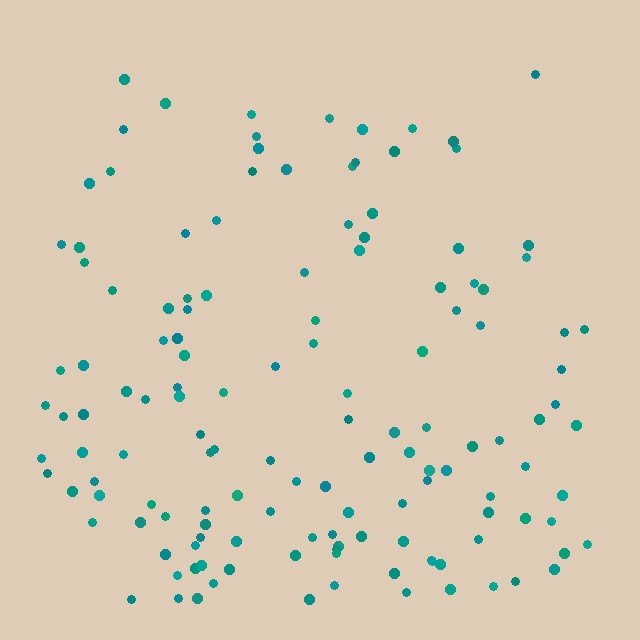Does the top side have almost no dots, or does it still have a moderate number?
Still a moderate number, just noticeably fewer than the bottom.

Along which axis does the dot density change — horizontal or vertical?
Vertical.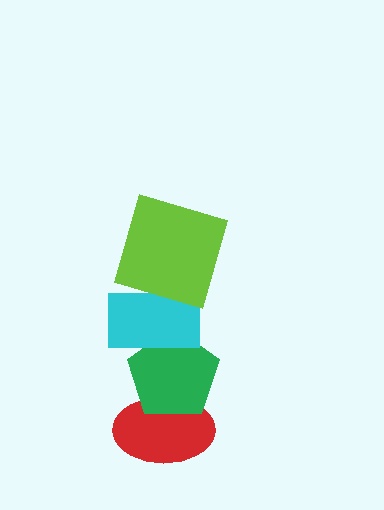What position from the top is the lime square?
The lime square is 1st from the top.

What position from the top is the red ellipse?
The red ellipse is 4th from the top.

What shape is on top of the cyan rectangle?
The lime square is on top of the cyan rectangle.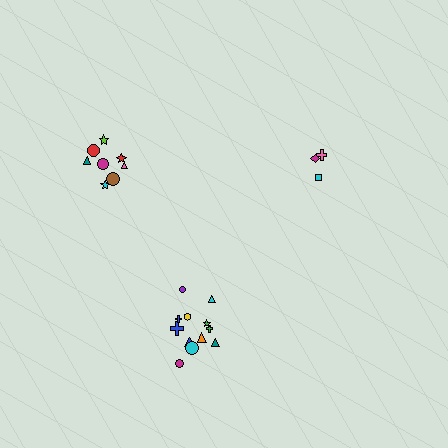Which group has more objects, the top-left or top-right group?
The top-left group.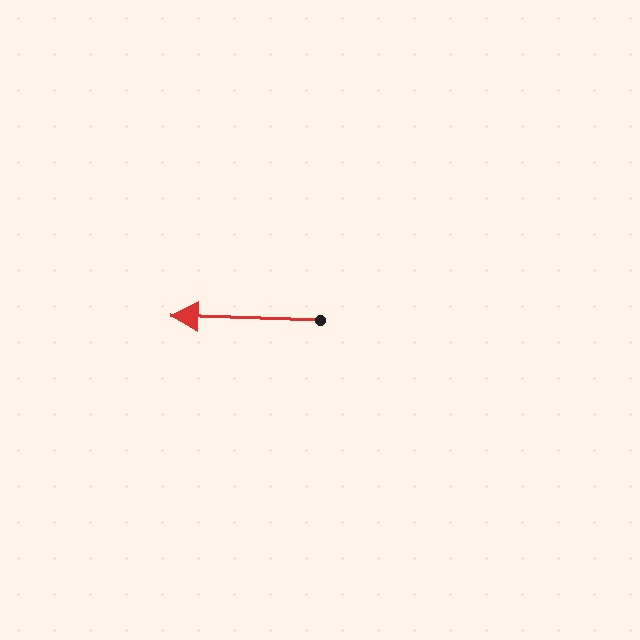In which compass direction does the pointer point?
West.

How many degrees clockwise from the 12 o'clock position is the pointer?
Approximately 272 degrees.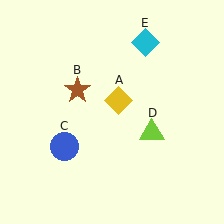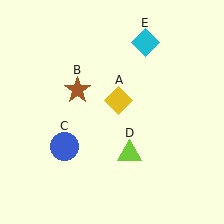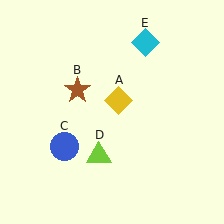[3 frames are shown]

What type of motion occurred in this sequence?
The lime triangle (object D) rotated clockwise around the center of the scene.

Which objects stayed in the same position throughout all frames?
Yellow diamond (object A) and brown star (object B) and blue circle (object C) and cyan diamond (object E) remained stationary.